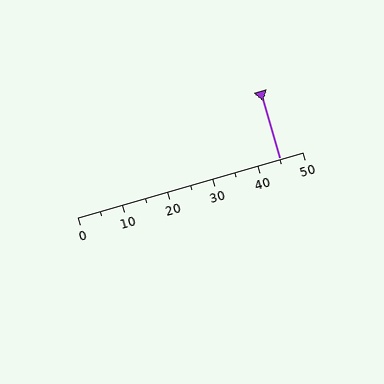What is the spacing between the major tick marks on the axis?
The major ticks are spaced 10 apart.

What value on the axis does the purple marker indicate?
The marker indicates approximately 45.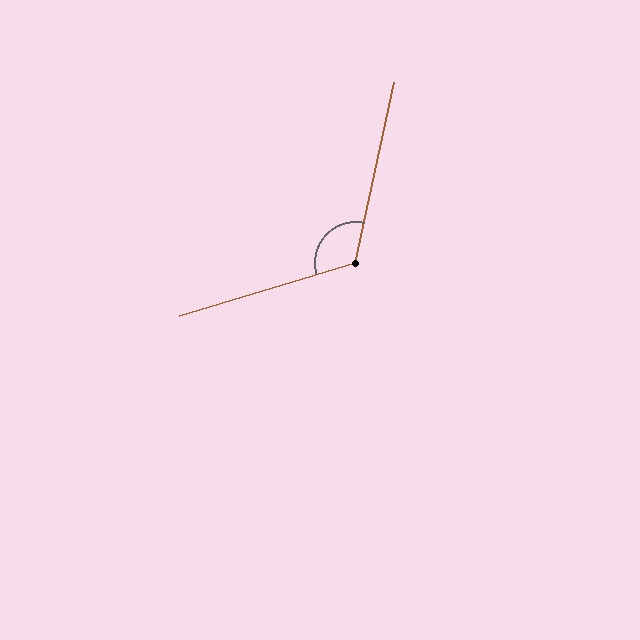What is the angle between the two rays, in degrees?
Approximately 119 degrees.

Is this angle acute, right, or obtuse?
It is obtuse.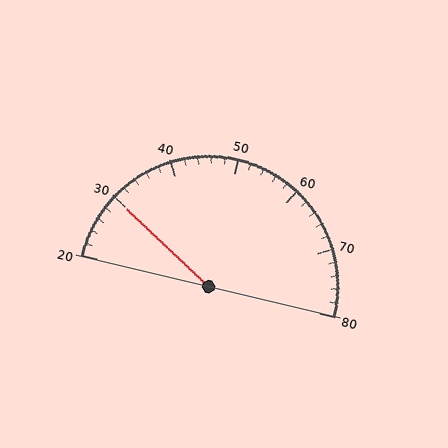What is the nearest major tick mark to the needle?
The nearest major tick mark is 30.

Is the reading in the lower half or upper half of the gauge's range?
The reading is in the lower half of the range (20 to 80).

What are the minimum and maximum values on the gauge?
The gauge ranges from 20 to 80.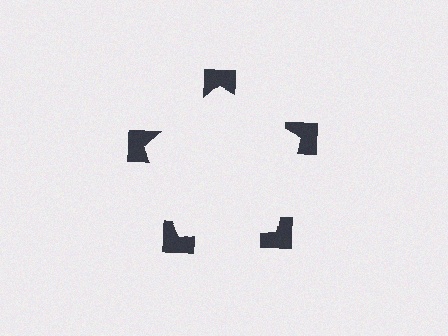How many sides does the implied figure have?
5 sides.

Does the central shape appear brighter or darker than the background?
It typically appears slightly brighter than the background, even though no actual brightness change is drawn.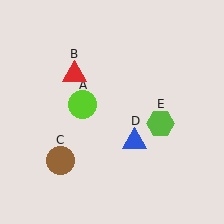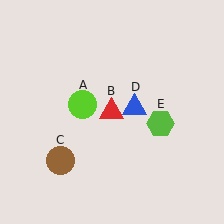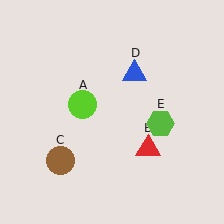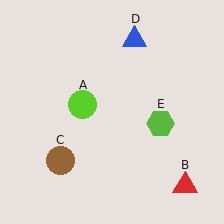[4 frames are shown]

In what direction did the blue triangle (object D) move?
The blue triangle (object D) moved up.